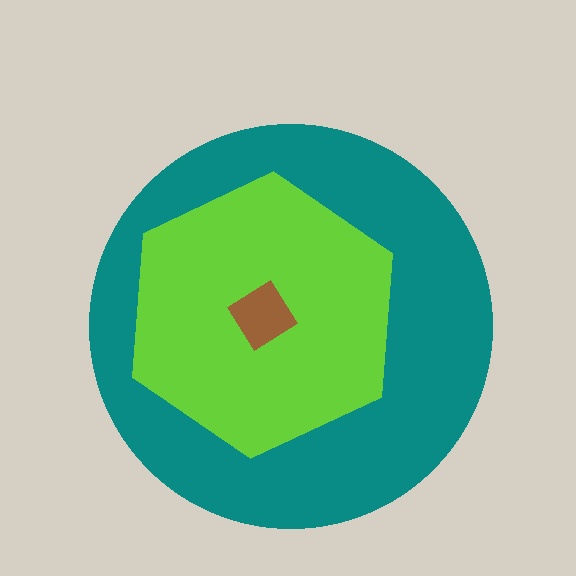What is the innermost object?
The brown diamond.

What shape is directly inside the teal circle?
The lime hexagon.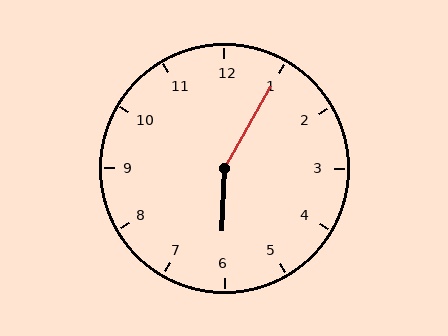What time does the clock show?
6:05.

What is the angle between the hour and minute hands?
Approximately 152 degrees.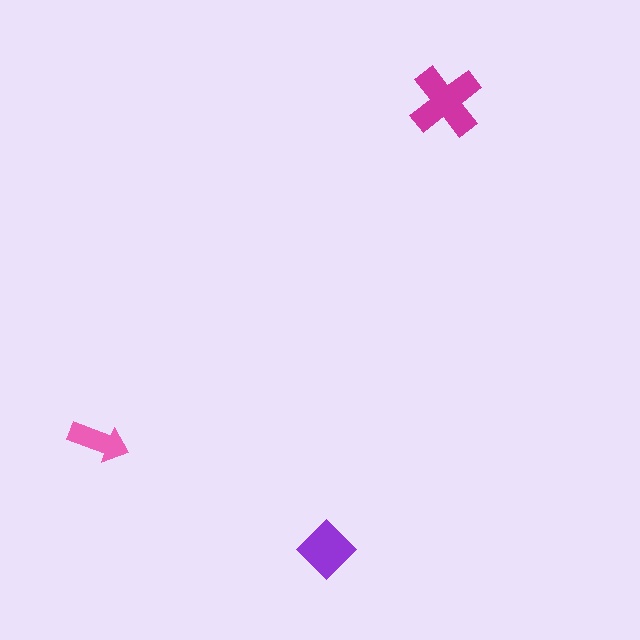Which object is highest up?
The magenta cross is topmost.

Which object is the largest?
The magenta cross.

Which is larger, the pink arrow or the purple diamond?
The purple diamond.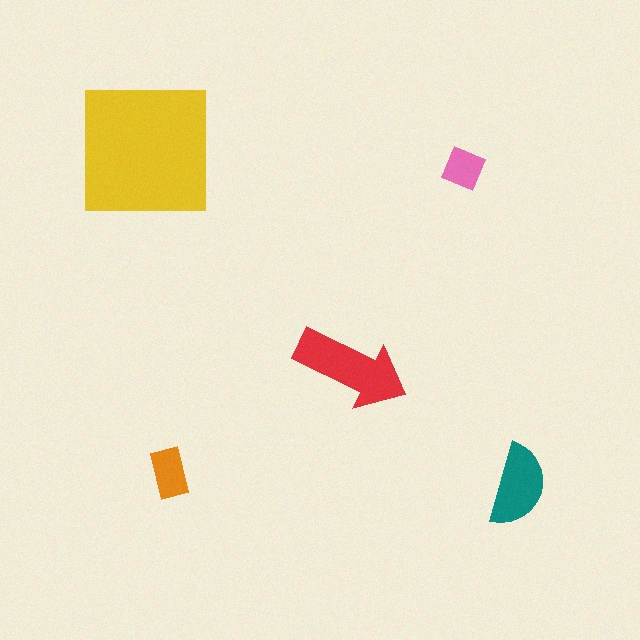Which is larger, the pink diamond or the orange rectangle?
The orange rectangle.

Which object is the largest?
The yellow square.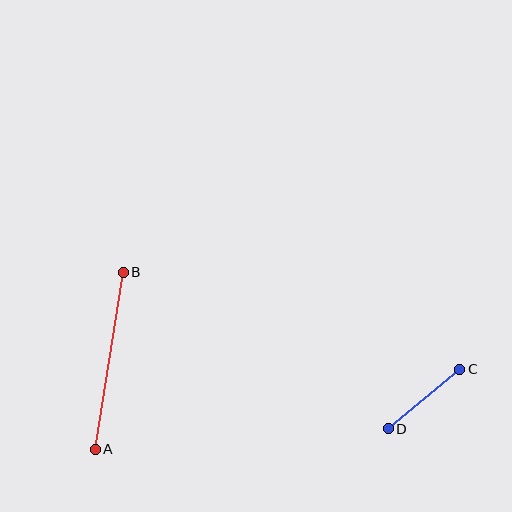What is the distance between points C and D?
The distance is approximately 93 pixels.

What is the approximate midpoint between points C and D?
The midpoint is at approximately (424, 399) pixels.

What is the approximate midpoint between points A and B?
The midpoint is at approximately (109, 361) pixels.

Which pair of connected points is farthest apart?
Points A and B are farthest apart.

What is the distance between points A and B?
The distance is approximately 179 pixels.